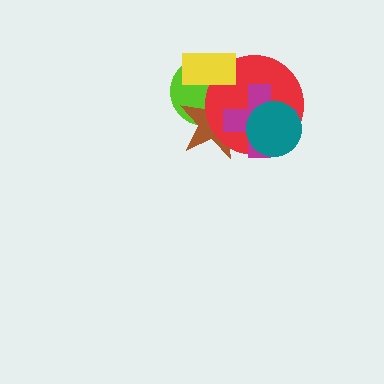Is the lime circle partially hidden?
Yes, it is partially covered by another shape.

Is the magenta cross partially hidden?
Yes, it is partially covered by another shape.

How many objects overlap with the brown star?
4 objects overlap with the brown star.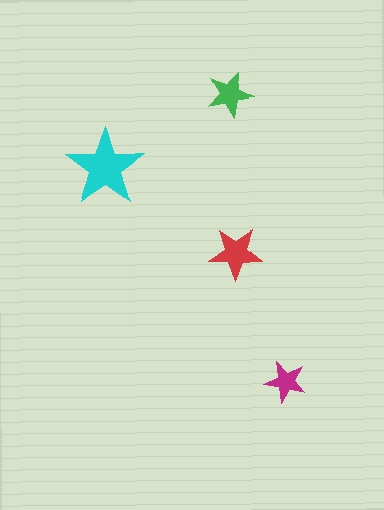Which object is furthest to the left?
The cyan star is leftmost.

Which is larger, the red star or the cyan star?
The cyan one.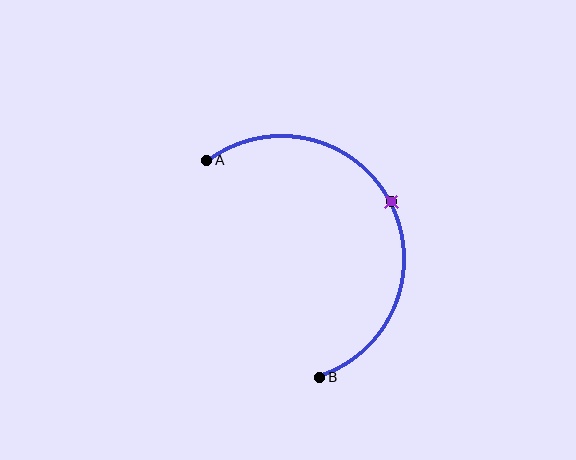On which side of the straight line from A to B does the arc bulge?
The arc bulges to the right of the straight line connecting A and B.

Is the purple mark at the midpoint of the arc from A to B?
Yes. The purple mark lies on the arc at equal arc-length from both A and B — it is the arc midpoint.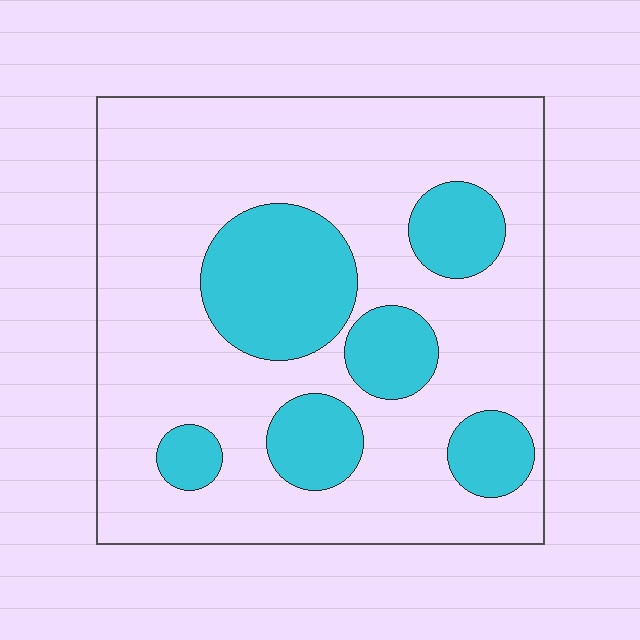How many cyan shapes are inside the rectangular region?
6.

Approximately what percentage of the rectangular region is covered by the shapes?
Approximately 25%.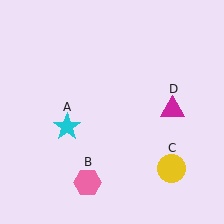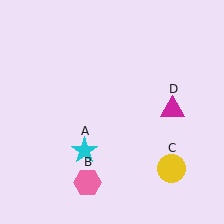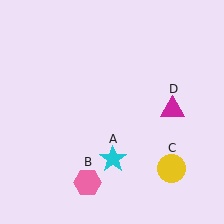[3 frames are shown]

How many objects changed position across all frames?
1 object changed position: cyan star (object A).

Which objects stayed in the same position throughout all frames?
Pink hexagon (object B) and yellow circle (object C) and magenta triangle (object D) remained stationary.